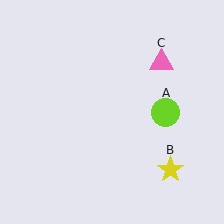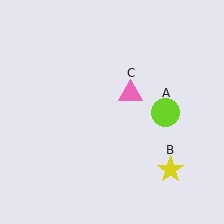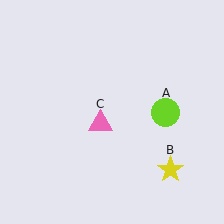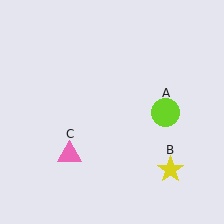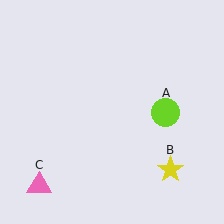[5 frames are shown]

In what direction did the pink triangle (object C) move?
The pink triangle (object C) moved down and to the left.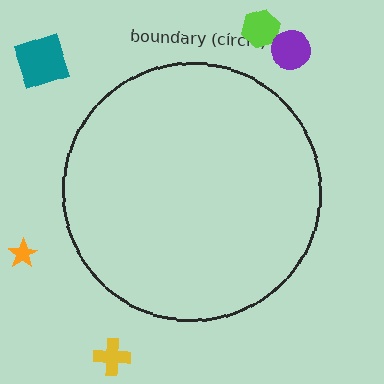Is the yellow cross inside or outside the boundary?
Outside.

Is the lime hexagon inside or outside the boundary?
Outside.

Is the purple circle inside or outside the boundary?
Outside.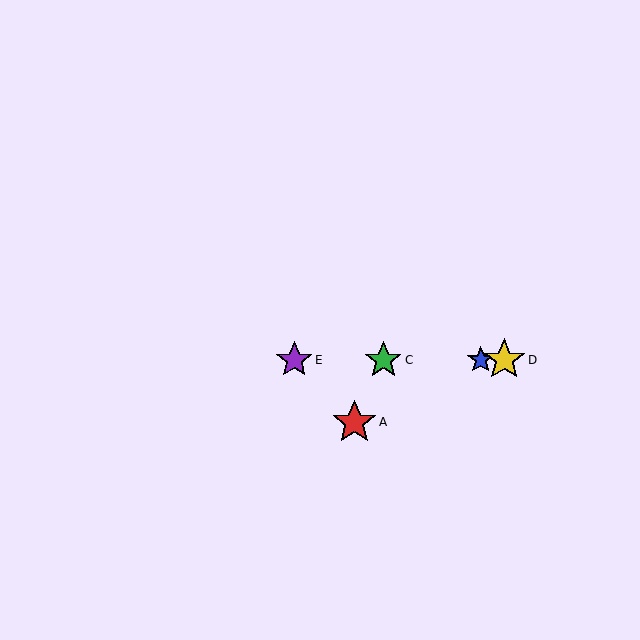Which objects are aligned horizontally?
Objects B, C, D, E are aligned horizontally.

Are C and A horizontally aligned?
No, C is at y≈360 and A is at y≈422.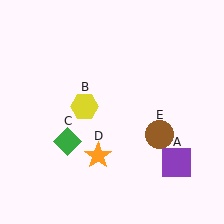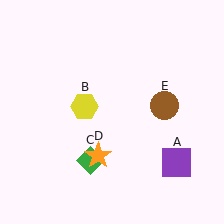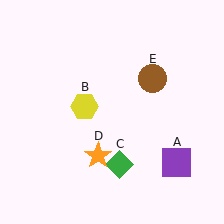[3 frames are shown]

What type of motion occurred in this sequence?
The green diamond (object C), brown circle (object E) rotated counterclockwise around the center of the scene.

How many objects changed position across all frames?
2 objects changed position: green diamond (object C), brown circle (object E).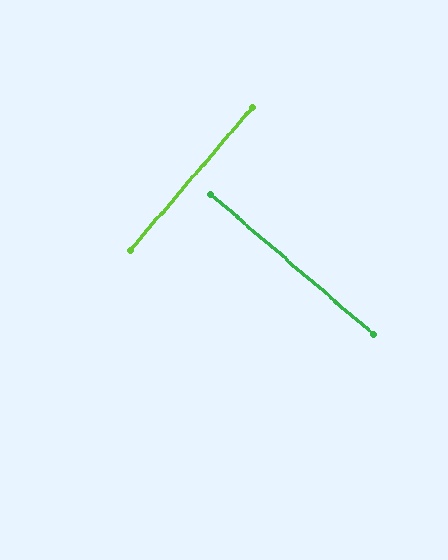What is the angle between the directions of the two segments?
Approximately 90 degrees.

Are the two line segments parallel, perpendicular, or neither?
Perpendicular — they meet at approximately 90°.